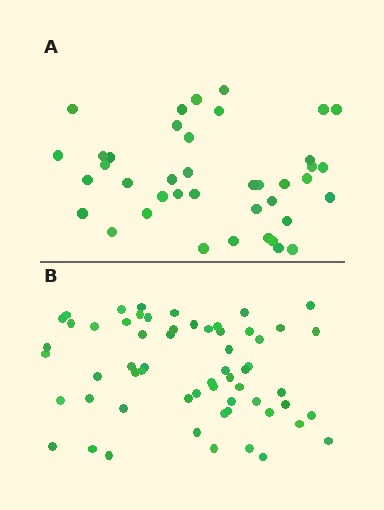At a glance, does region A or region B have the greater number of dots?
Region B (the bottom region) has more dots.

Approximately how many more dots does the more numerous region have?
Region B has approximately 20 more dots than region A.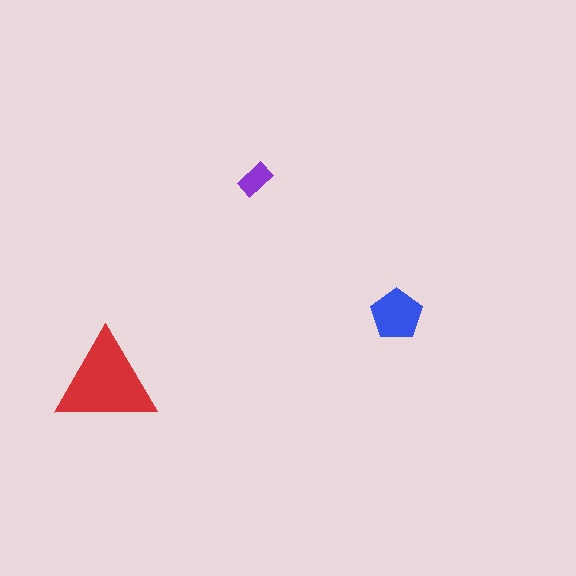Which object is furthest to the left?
The red triangle is leftmost.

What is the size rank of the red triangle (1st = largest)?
1st.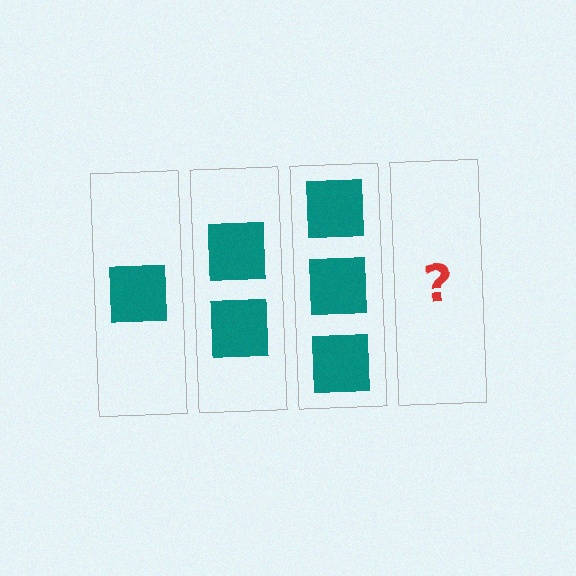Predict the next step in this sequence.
The next step is 4 squares.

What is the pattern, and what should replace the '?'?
The pattern is that each step adds one more square. The '?' should be 4 squares.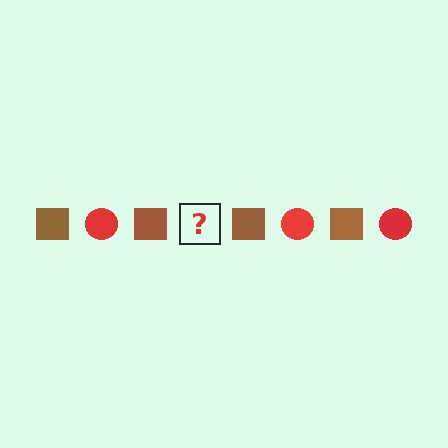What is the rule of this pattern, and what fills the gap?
The rule is that the pattern alternates between brown square and red circle. The gap should be filled with a red circle.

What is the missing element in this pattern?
The missing element is a red circle.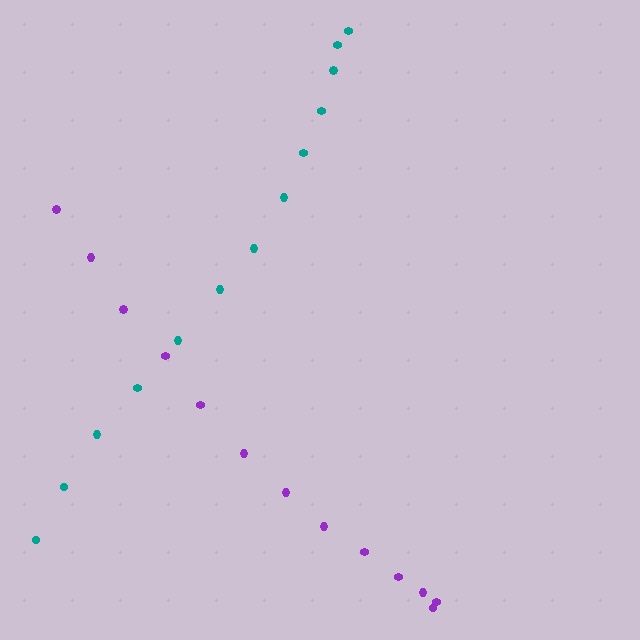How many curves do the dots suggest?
There are 2 distinct paths.